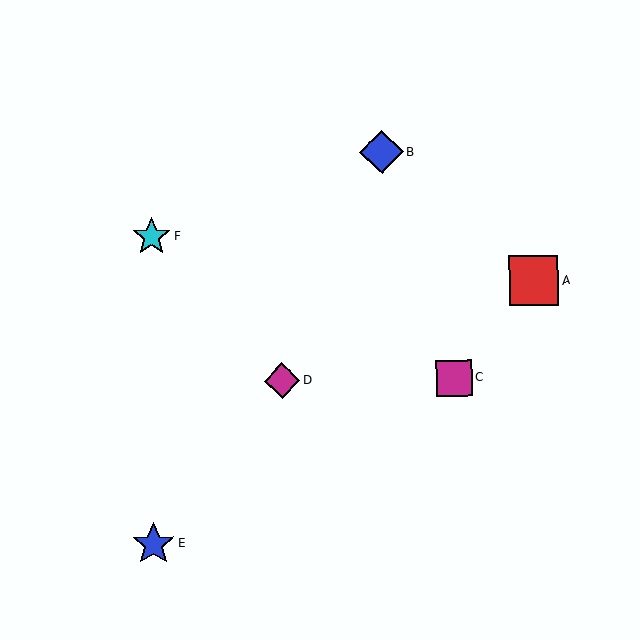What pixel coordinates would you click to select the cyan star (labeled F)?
Click at (152, 236) to select the cyan star F.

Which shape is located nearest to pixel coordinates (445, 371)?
The magenta square (labeled C) at (454, 378) is nearest to that location.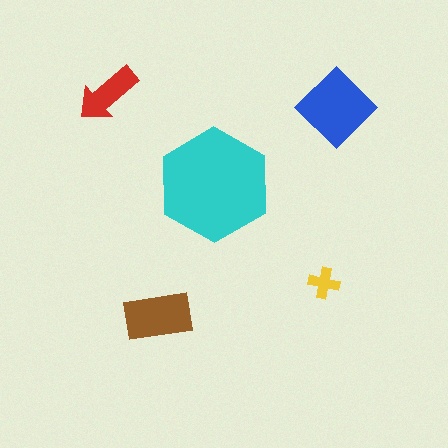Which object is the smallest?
The yellow cross.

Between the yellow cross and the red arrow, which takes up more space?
The red arrow.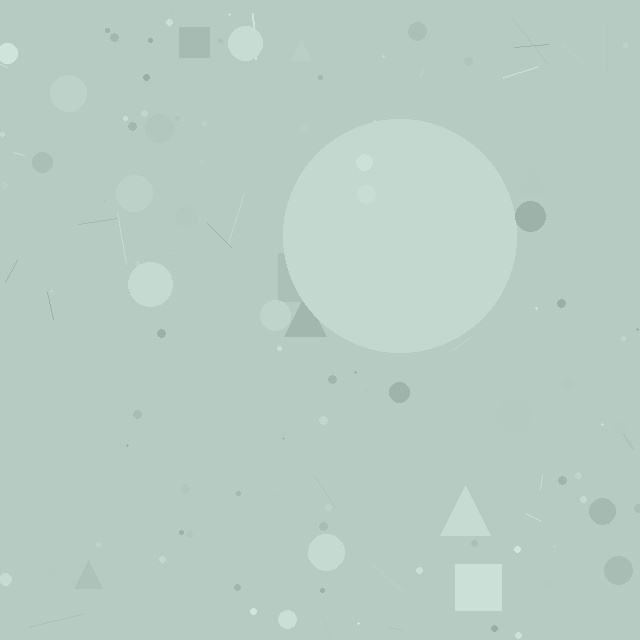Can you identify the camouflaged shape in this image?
The camouflaged shape is a circle.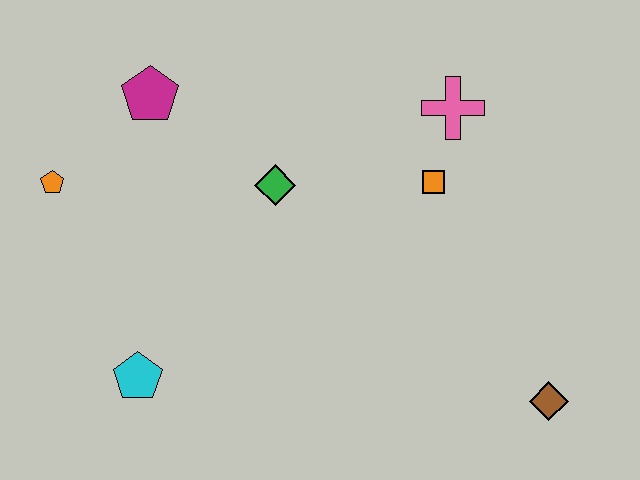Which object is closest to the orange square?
The pink cross is closest to the orange square.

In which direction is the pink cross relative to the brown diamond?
The pink cross is above the brown diamond.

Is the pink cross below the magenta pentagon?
Yes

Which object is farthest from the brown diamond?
The orange pentagon is farthest from the brown diamond.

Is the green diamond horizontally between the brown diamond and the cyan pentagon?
Yes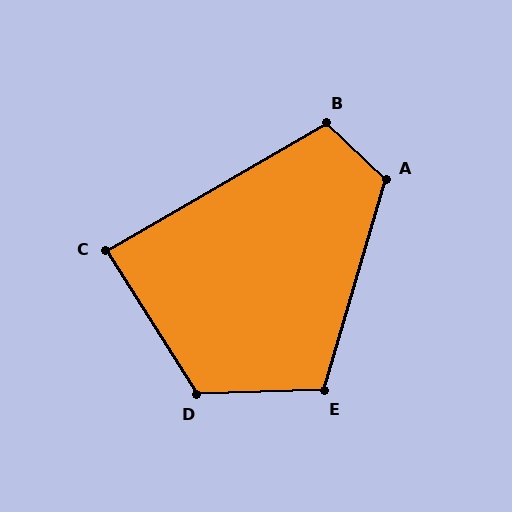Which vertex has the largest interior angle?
D, at approximately 121 degrees.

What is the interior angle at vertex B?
Approximately 106 degrees (obtuse).